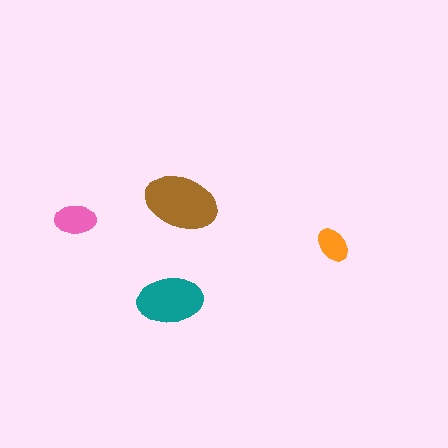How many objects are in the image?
There are 4 objects in the image.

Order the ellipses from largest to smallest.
the brown one, the teal one, the pink one, the orange one.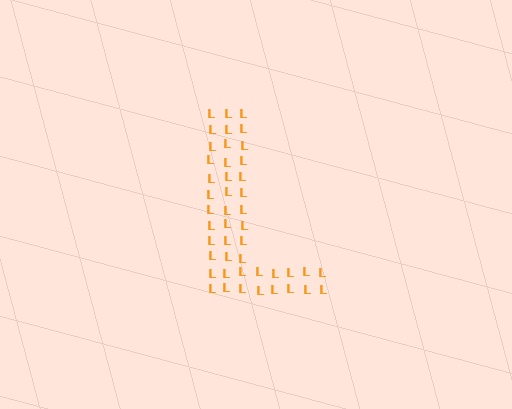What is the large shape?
The large shape is the letter L.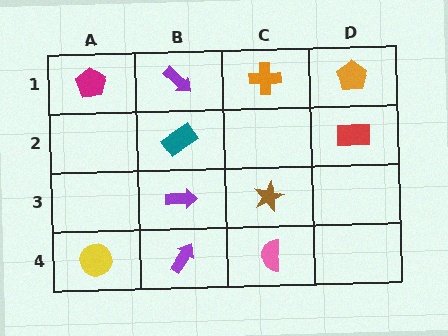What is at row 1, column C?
An orange cross.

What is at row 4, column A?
A yellow circle.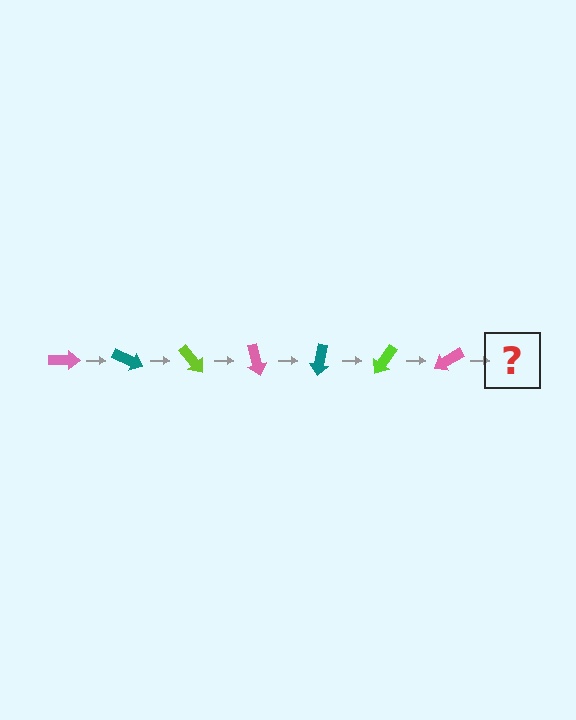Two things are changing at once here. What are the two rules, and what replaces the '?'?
The two rules are that it rotates 25 degrees each step and the color cycles through pink, teal, and lime. The '?' should be a teal arrow, rotated 175 degrees from the start.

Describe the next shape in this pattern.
It should be a teal arrow, rotated 175 degrees from the start.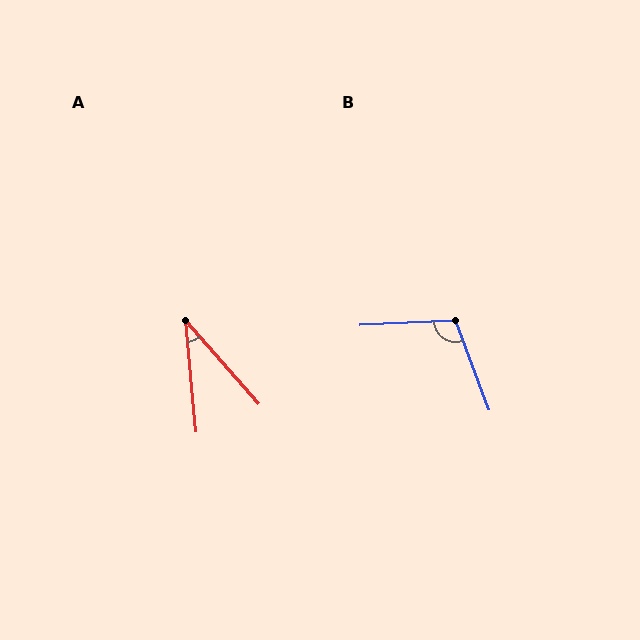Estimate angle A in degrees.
Approximately 36 degrees.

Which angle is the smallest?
A, at approximately 36 degrees.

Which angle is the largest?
B, at approximately 108 degrees.